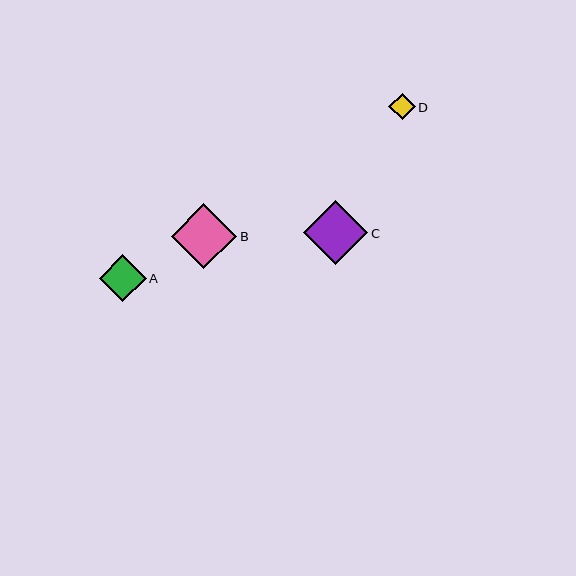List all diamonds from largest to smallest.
From largest to smallest: B, C, A, D.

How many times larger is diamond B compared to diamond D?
Diamond B is approximately 2.5 times the size of diamond D.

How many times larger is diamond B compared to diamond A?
Diamond B is approximately 1.4 times the size of diamond A.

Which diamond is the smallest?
Diamond D is the smallest with a size of approximately 26 pixels.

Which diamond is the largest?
Diamond B is the largest with a size of approximately 65 pixels.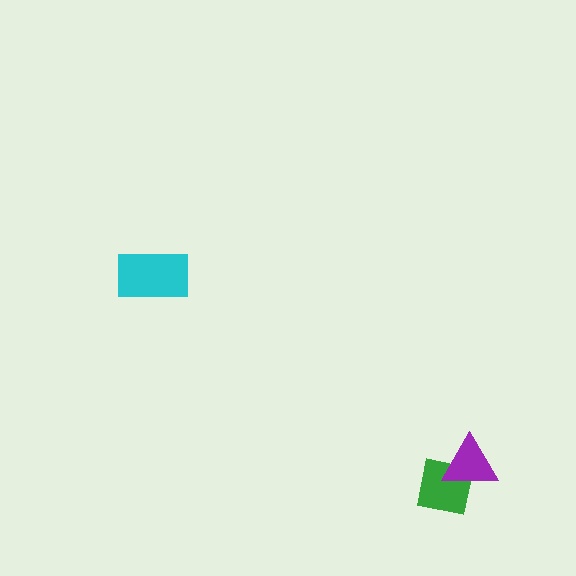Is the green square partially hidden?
Yes, it is partially covered by another shape.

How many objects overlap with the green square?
1 object overlaps with the green square.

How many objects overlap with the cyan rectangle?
0 objects overlap with the cyan rectangle.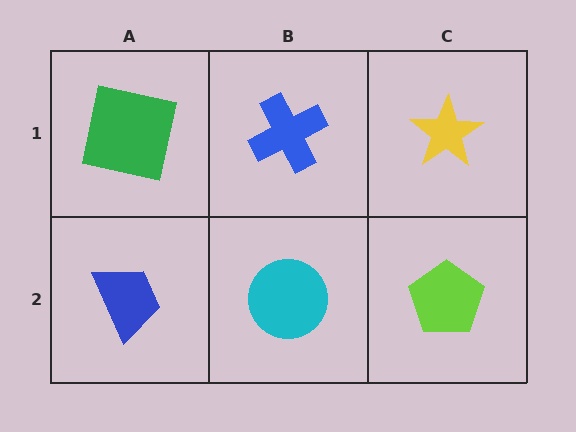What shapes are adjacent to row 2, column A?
A green square (row 1, column A), a cyan circle (row 2, column B).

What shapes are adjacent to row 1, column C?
A lime pentagon (row 2, column C), a blue cross (row 1, column B).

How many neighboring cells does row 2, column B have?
3.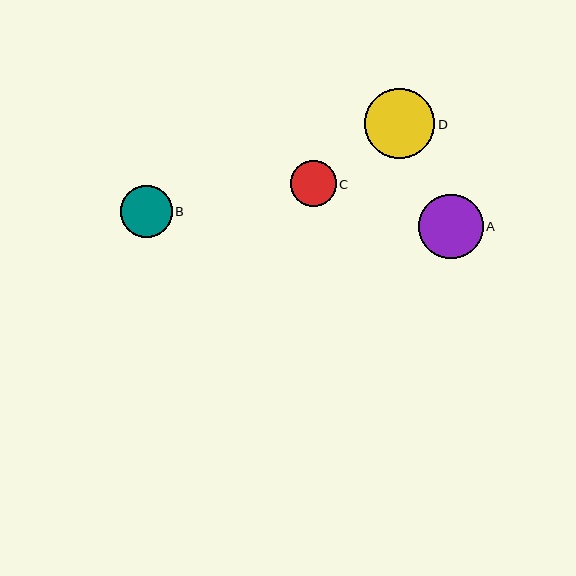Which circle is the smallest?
Circle C is the smallest with a size of approximately 46 pixels.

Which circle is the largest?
Circle D is the largest with a size of approximately 70 pixels.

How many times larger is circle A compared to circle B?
Circle A is approximately 1.2 times the size of circle B.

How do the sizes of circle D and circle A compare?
Circle D and circle A are approximately the same size.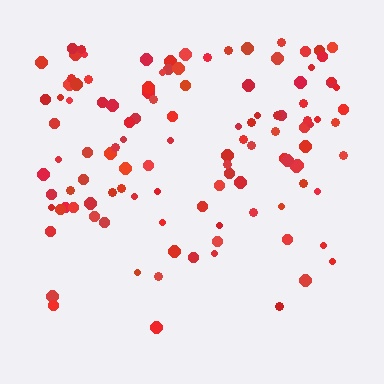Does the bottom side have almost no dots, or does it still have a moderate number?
Still a moderate number, just noticeably fewer than the top.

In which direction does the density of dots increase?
From bottom to top, with the top side densest.